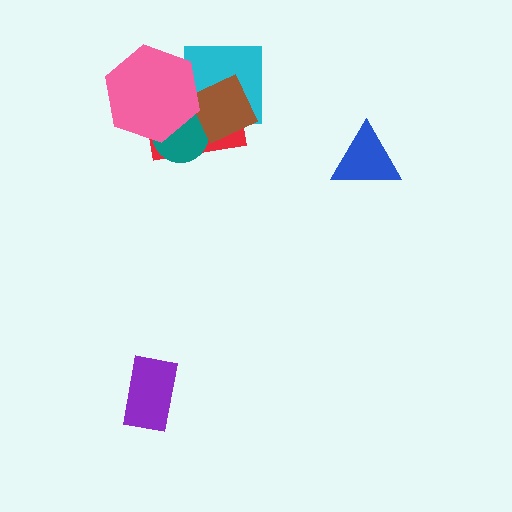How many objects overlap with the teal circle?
2 objects overlap with the teal circle.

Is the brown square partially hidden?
No, no other shape covers it.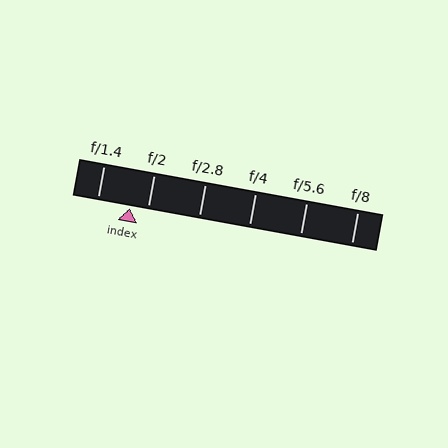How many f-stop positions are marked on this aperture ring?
There are 6 f-stop positions marked.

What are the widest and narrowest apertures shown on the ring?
The widest aperture shown is f/1.4 and the narrowest is f/8.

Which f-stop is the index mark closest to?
The index mark is closest to f/2.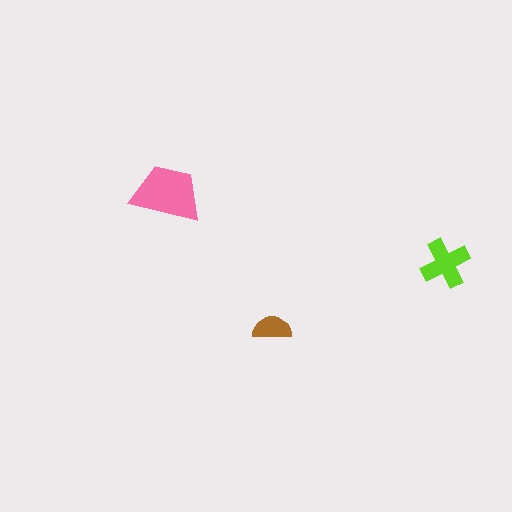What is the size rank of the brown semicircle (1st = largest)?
3rd.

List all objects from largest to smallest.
The pink trapezoid, the lime cross, the brown semicircle.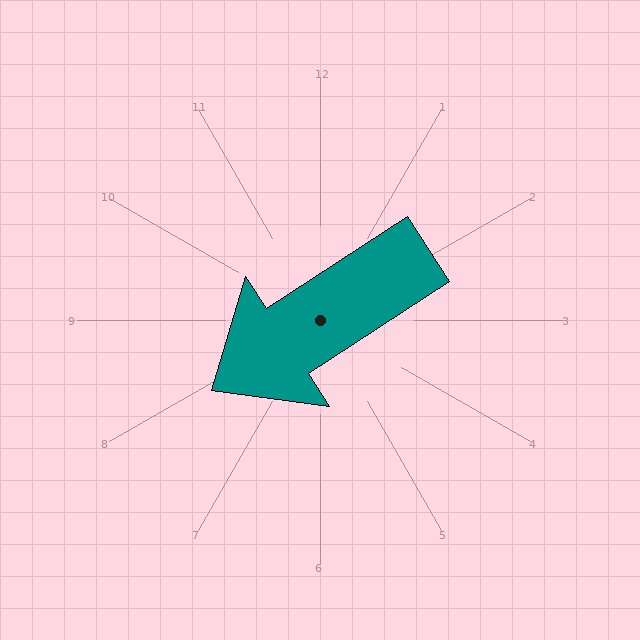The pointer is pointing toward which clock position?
Roughly 8 o'clock.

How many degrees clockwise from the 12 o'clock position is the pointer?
Approximately 237 degrees.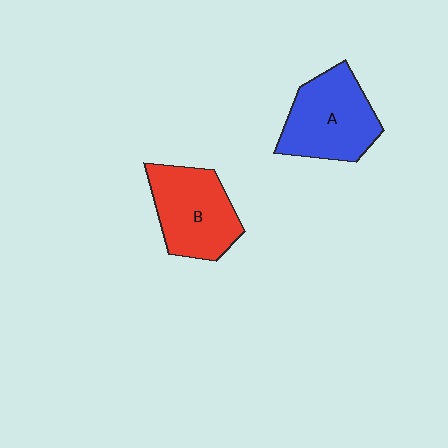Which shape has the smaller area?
Shape B (red).